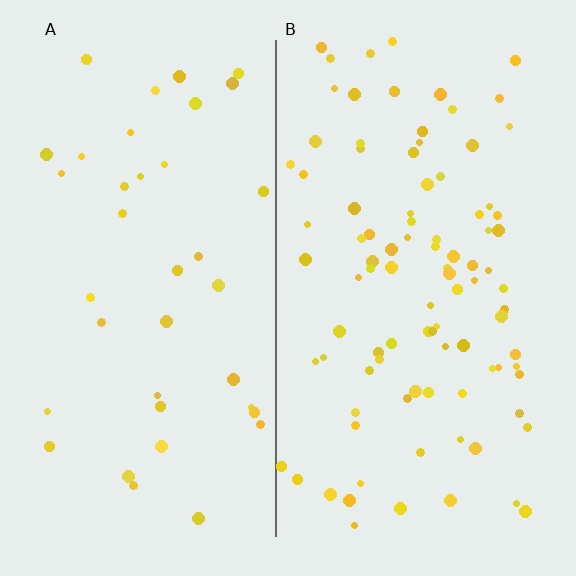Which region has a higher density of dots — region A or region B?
B (the right).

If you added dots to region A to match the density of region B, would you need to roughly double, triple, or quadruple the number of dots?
Approximately triple.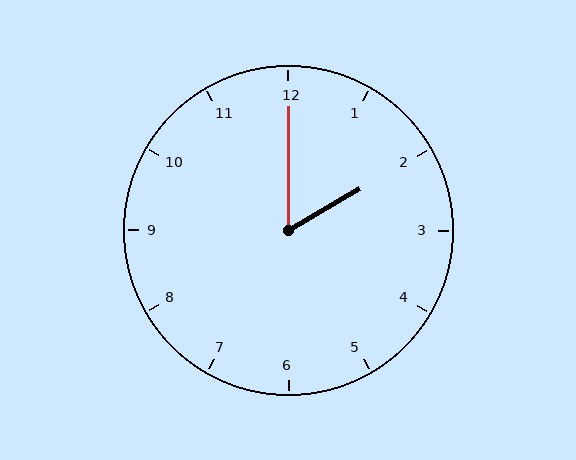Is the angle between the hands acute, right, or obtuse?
It is acute.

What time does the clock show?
2:00.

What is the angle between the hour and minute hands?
Approximately 60 degrees.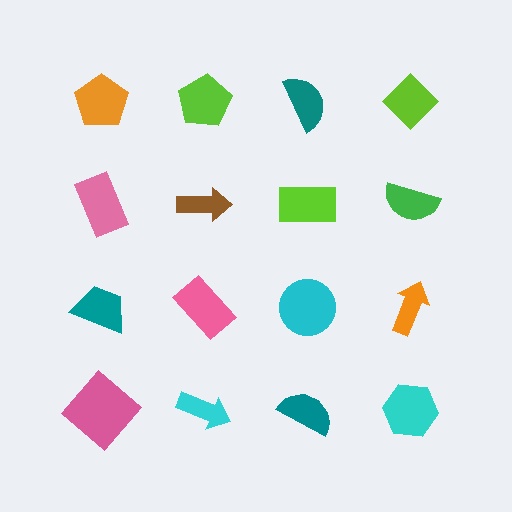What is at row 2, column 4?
A green semicircle.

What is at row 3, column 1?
A teal trapezoid.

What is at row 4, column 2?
A cyan arrow.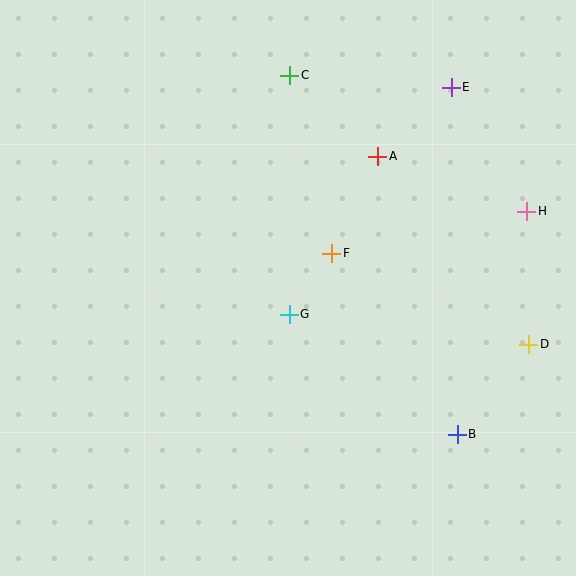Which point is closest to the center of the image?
Point G at (289, 314) is closest to the center.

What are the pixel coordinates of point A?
Point A is at (378, 156).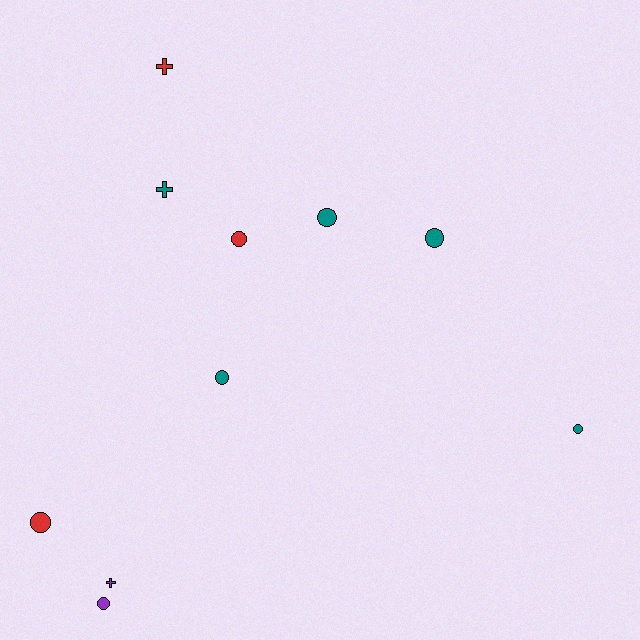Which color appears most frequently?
Teal, with 5 objects.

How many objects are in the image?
There are 10 objects.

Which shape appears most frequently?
Circle, with 7 objects.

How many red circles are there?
There are 2 red circles.